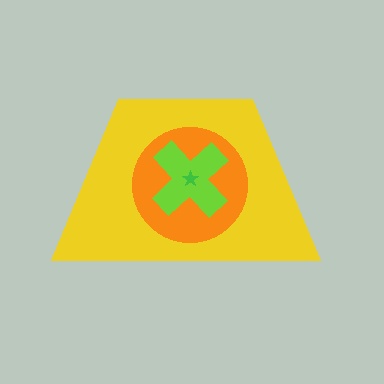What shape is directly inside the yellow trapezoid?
The orange circle.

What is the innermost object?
The green star.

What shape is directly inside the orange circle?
The lime cross.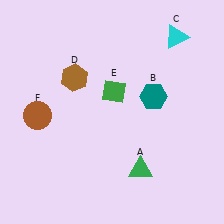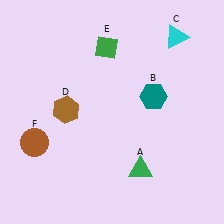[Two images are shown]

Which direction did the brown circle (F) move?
The brown circle (F) moved down.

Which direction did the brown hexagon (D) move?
The brown hexagon (D) moved down.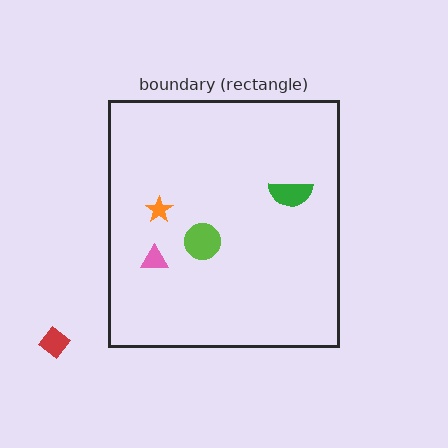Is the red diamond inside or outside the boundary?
Outside.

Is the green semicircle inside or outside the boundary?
Inside.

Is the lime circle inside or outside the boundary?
Inside.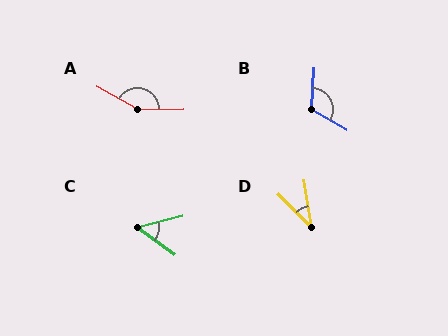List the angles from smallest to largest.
D (36°), C (51°), B (116°), A (150°).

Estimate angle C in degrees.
Approximately 51 degrees.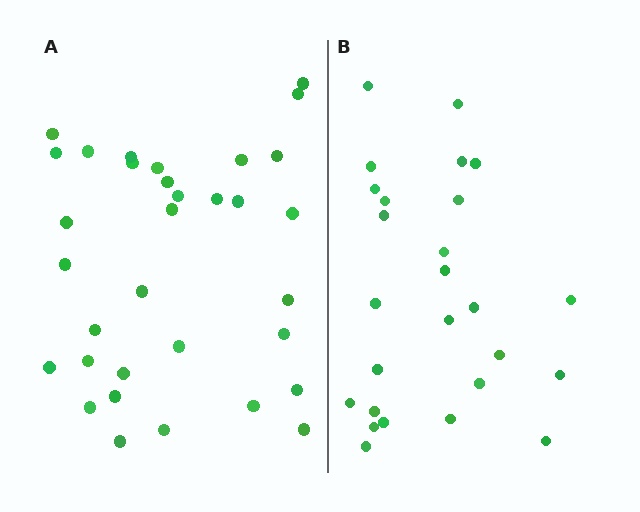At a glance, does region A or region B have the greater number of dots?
Region A (the left region) has more dots.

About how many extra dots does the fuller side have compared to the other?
Region A has roughly 8 or so more dots than region B.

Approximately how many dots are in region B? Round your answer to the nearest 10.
About 30 dots. (The exact count is 26, which rounds to 30.)